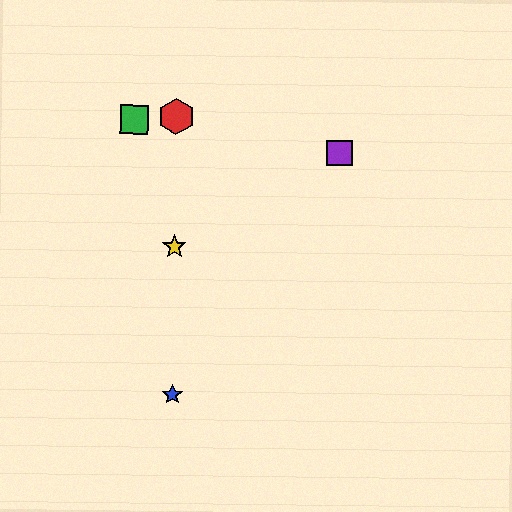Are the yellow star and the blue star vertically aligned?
Yes, both are at x≈174.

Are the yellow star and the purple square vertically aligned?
No, the yellow star is at x≈174 and the purple square is at x≈340.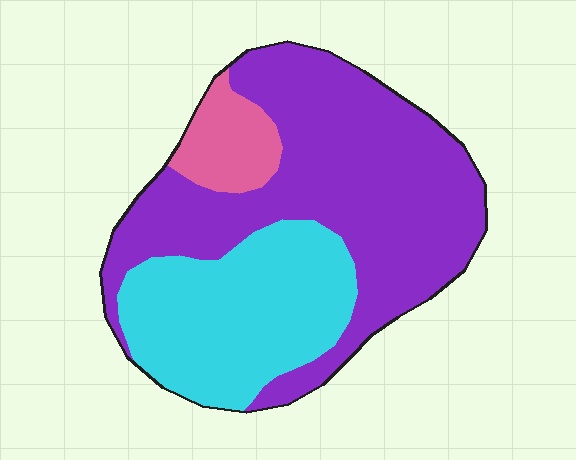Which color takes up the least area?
Pink, at roughly 10%.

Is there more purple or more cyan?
Purple.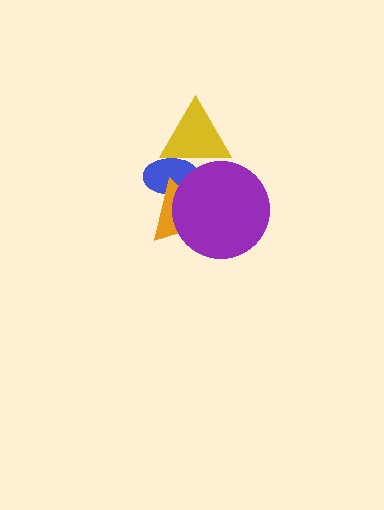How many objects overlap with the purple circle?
3 objects overlap with the purple circle.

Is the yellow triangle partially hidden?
Yes, it is partially covered by another shape.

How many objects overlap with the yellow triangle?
2 objects overlap with the yellow triangle.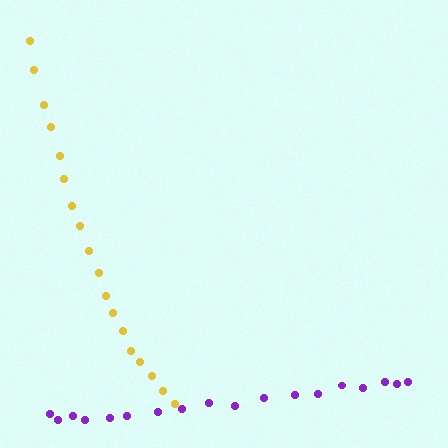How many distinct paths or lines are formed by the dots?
There are 2 distinct paths.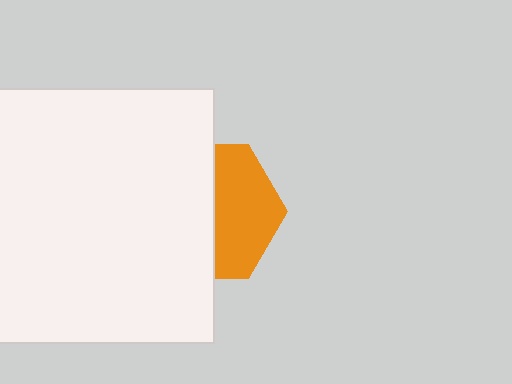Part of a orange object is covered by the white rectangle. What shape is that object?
It is a hexagon.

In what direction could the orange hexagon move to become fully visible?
The orange hexagon could move right. That would shift it out from behind the white rectangle entirely.